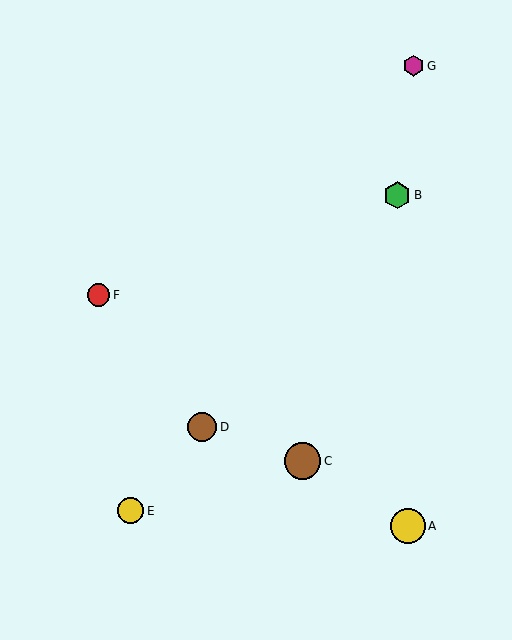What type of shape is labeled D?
Shape D is a brown circle.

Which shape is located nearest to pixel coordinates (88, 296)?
The red circle (labeled F) at (99, 295) is nearest to that location.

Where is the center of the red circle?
The center of the red circle is at (99, 295).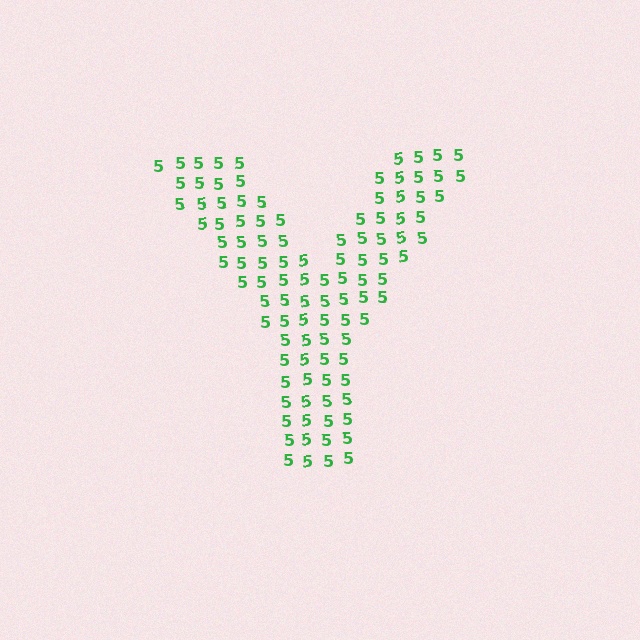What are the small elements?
The small elements are digit 5's.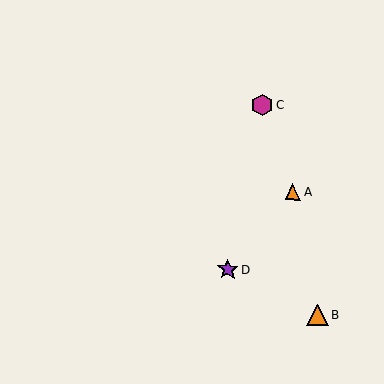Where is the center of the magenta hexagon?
The center of the magenta hexagon is at (262, 105).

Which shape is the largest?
The magenta hexagon (labeled C) is the largest.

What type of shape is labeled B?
Shape B is an orange triangle.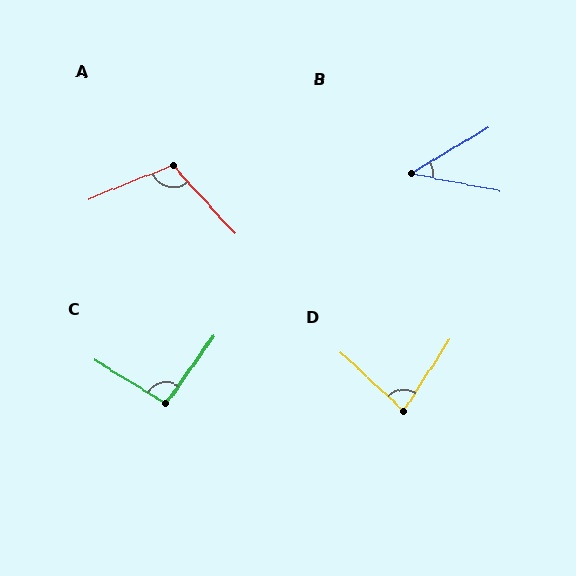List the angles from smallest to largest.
B (42°), D (80°), C (94°), A (111°).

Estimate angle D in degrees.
Approximately 80 degrees.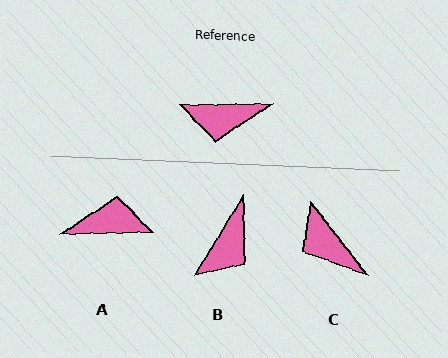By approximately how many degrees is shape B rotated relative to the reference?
Approximately 58 degrees counter-clockwise.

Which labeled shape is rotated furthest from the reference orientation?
A, about 179 degrees away.